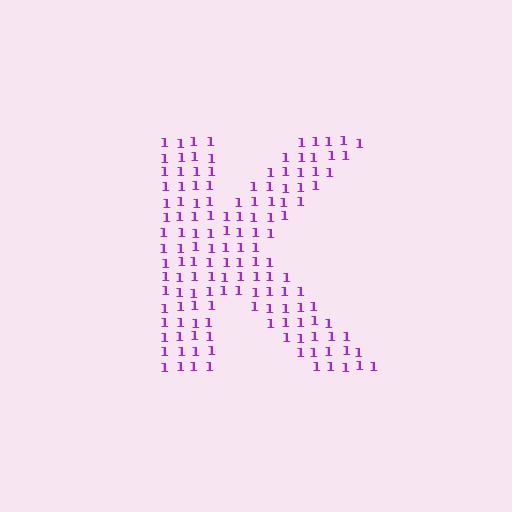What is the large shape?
The large shape is the letter K.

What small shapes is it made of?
It is made of small digit 1's.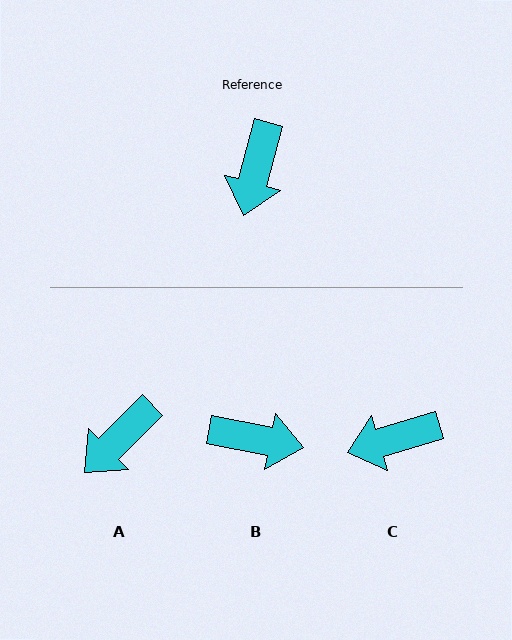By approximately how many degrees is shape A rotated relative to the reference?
Approximately 30 degrees clockwise.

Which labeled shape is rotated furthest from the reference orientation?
B, about 94 degrees away.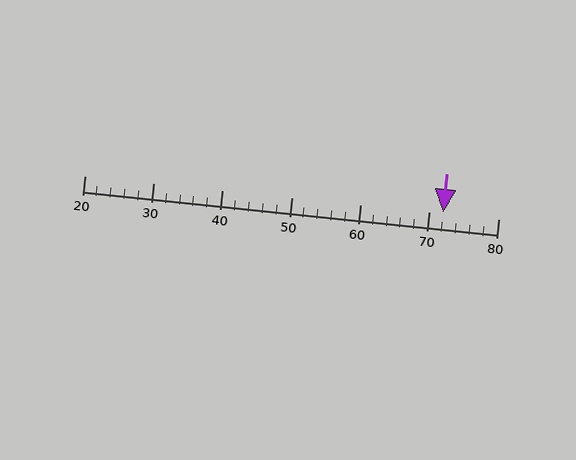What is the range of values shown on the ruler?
The ruler shows values from 20 to 80.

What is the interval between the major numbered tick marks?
The major tick marks are spaced 10 units apart.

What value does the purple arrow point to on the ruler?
The purple arrow points to approximately 72.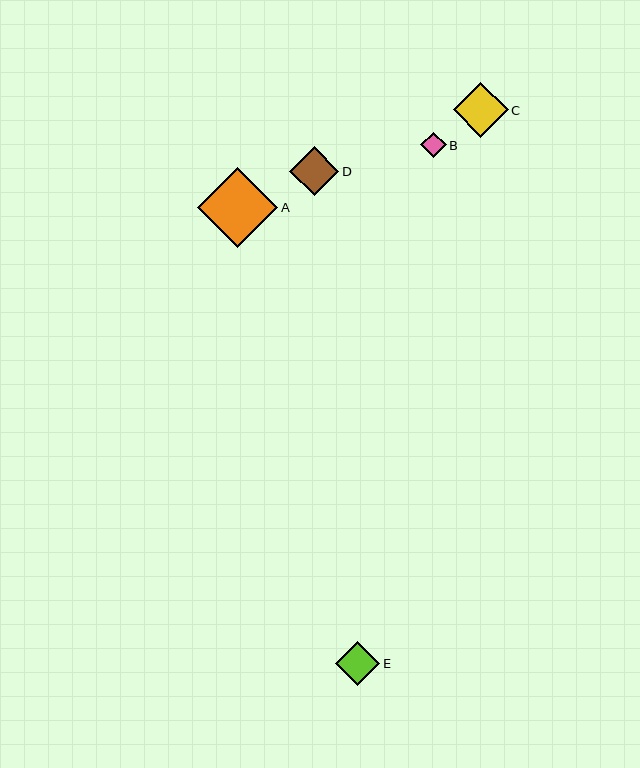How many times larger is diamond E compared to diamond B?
Diamond E is approximately 1.7 times the size of diamond B.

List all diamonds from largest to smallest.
From largest to smallest: A, C, D, E, B.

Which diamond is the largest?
Diamond A is the largest with a size of approximately 80 pixels.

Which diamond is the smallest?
Diamond B is the smallest with a size of approximately 26 pixels.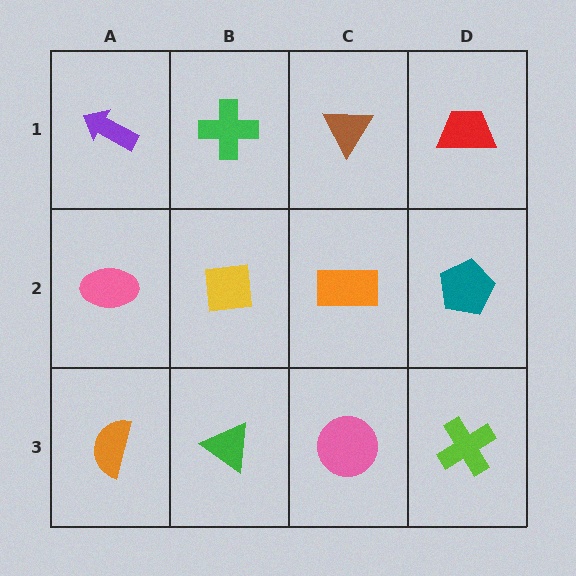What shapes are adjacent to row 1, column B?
A yellow square (row 2, column B), a purple arrow (row 1, column A), a brown triangle (row 1, column C).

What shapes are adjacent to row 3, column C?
An orange rectangle (row 2, column C), a green triangle (row 3, column B), a lime cross (row 3, column D).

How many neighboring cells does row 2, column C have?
4.